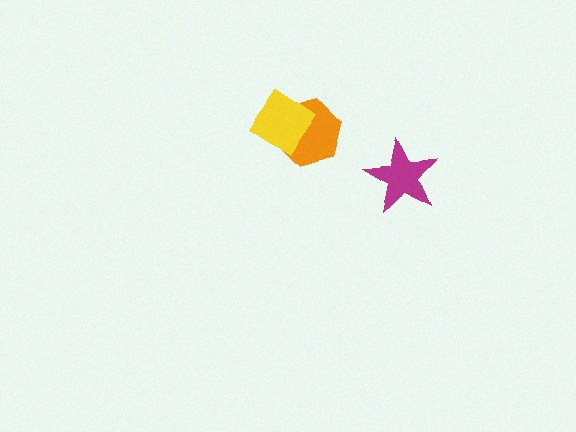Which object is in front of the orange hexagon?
The yellow diamond is in front of the orange hexagon.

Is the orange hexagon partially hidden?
Yes, it is partially covered by another shape.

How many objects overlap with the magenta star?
0 objects overlap with the magenta star.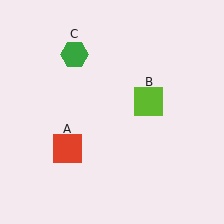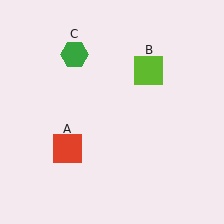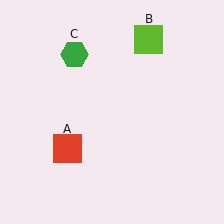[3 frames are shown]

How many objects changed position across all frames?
1 object changed position: lime square (object B).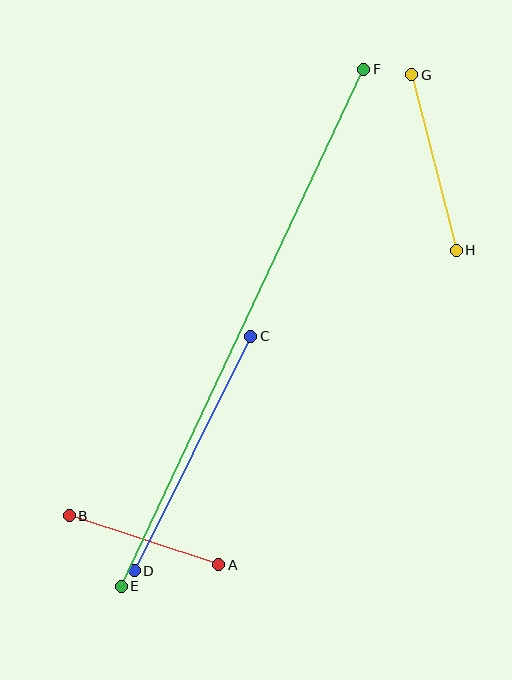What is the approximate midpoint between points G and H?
The midpoint is at approximately (434, 162) pixels.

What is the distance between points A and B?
The distance is approximately 158 pixels.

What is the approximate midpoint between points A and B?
The midpoint is at approximately (144, 540) pixels.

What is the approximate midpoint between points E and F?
The midpoint is at approximately (243, 328) pixels.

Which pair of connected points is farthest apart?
Points E and F are farthest apart.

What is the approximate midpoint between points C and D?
The midpoint is at approximately (193, 454) pixels.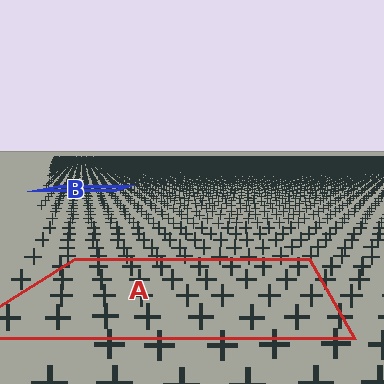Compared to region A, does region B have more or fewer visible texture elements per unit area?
Region B has more texture elements per unit area — they are packed more densely because it is farther away.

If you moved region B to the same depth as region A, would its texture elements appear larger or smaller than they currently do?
They would appear larger. At a closer depth, the same texture elements are projected at a bigger on-screen size.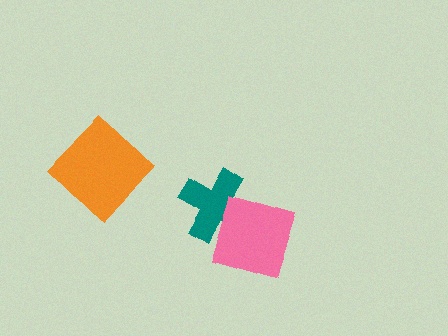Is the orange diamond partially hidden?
No, no other shape covers it.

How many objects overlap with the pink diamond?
1 object overlaps with the pink diamond.